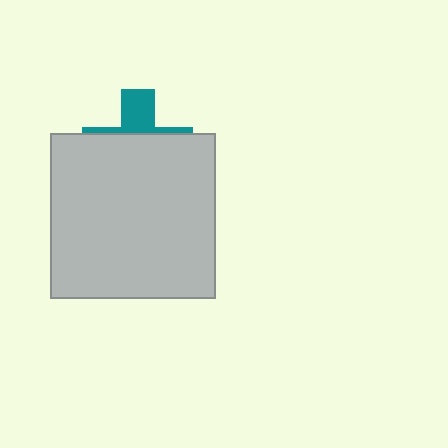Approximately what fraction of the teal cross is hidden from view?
Roughly 69% of the teal cross is hidden behind the light gray square.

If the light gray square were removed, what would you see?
You would see the complete teal cross.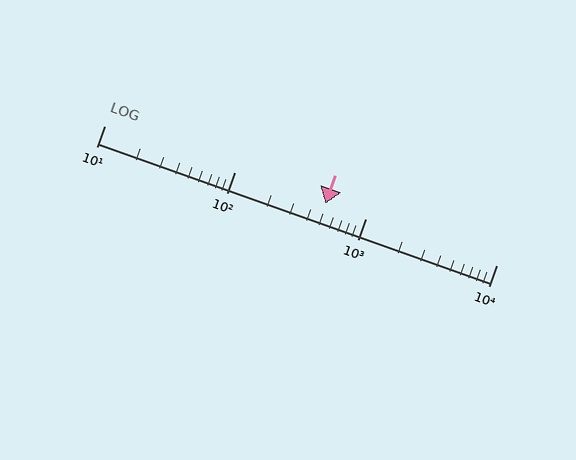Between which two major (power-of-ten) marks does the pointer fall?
The pointer is between 100 and 1000.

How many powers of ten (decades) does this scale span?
The scale spans 3 decades, from 10 to 10000.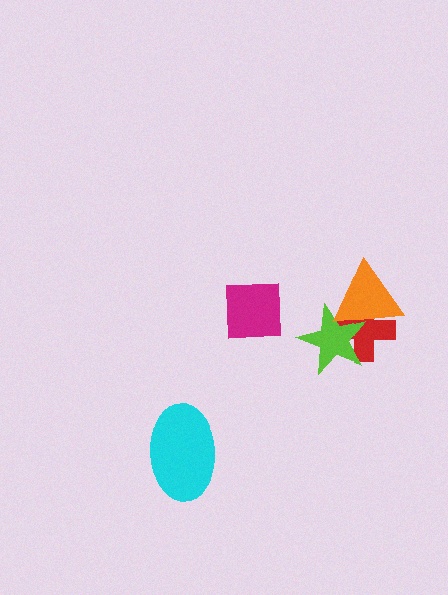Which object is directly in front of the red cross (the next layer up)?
The lime star is directly in front of the red cross.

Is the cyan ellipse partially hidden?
No, no other shape covers it.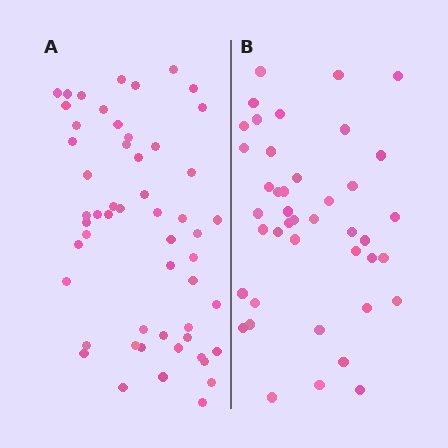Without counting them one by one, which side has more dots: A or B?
Region A (the left region) has more dots.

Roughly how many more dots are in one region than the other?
Region A has roughly 12 or so more dots than region B.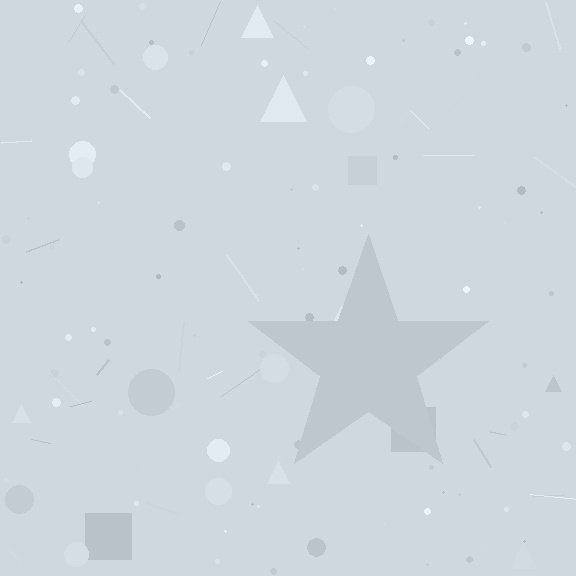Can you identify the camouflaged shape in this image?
The camouflaged shape is a star.